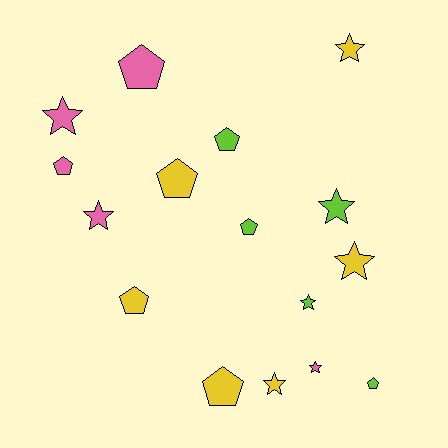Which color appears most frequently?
Yellow, with 6 objects.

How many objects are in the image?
There are 16 objects.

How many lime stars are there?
There are 2 lime stars.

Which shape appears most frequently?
Pentagon, with 8 objects.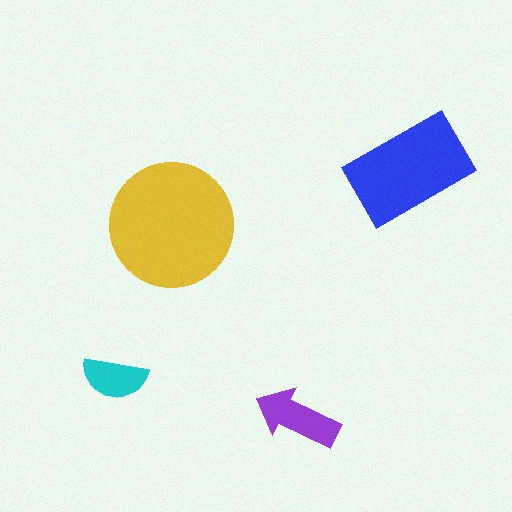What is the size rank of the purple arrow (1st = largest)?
3rd.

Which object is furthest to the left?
The cyan semicircle is leftmost.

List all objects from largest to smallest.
The yellow circle, the blue rectangle, the purple arrow, the cyan semicircle.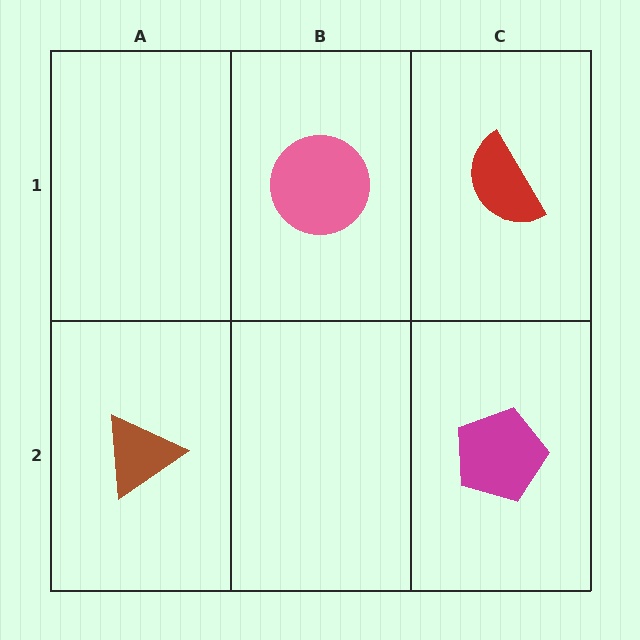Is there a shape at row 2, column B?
No, that cell is empty.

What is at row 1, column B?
A pink circle.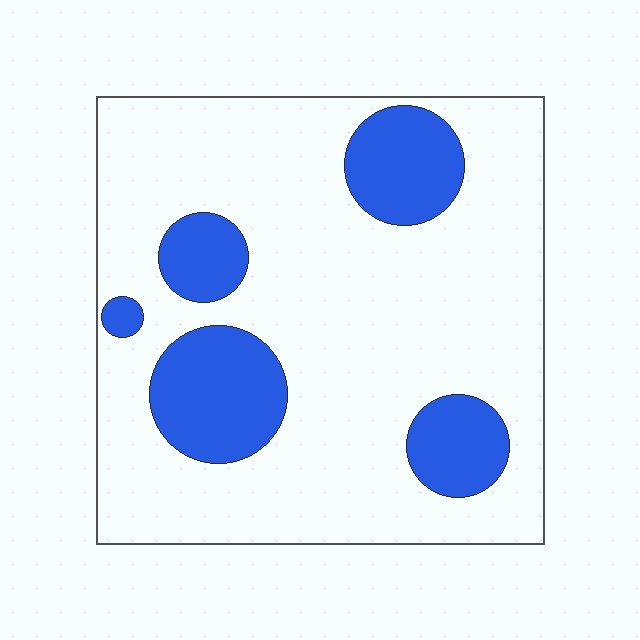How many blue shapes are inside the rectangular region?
5.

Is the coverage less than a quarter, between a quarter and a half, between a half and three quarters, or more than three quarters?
Less than a quarter.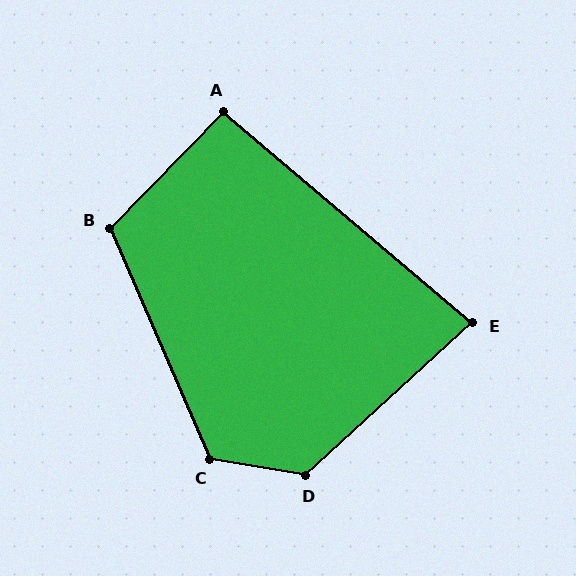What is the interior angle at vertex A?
Approximately 94 degrees (approximately right).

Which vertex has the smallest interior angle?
E, at approximately 83 degrees.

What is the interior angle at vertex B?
Approximately 112 degrees (obtuse).